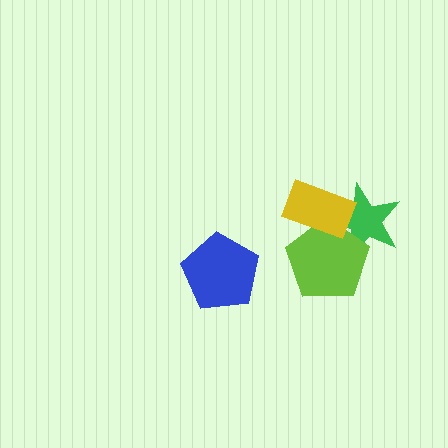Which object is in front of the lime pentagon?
The yellow rectangle is in front of the lime pentagon.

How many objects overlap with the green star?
2 objects overlap with the green star.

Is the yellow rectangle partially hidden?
No, no other shape covers it.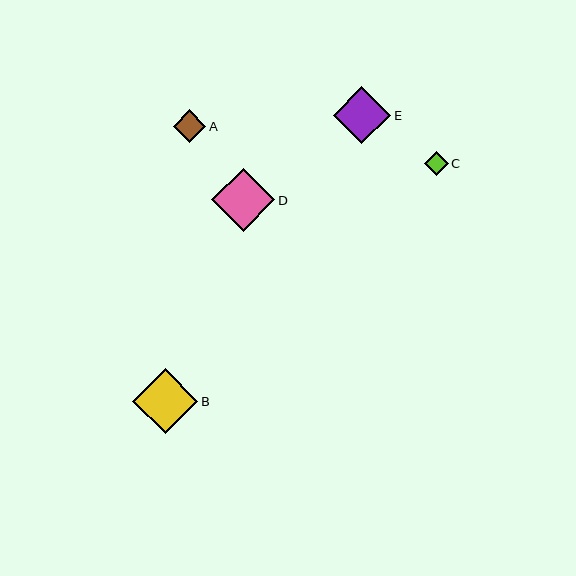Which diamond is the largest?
Diamond B is the largest with a size of approximately 65 pixels.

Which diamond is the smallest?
Diamond C is the smallest with a size of approximately 24 pixels.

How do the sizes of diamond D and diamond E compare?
Diamond D and diamond E are approximately the same size.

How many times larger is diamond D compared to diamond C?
Diamond D is approximately 2.6 times the size of diamond C.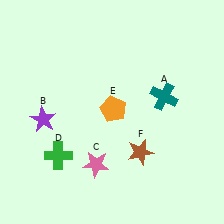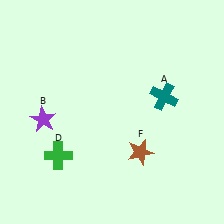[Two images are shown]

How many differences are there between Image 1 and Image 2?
There are 2 differences between the two images.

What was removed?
The orange pentagon (E), the pink star (C) were removed in Image 2.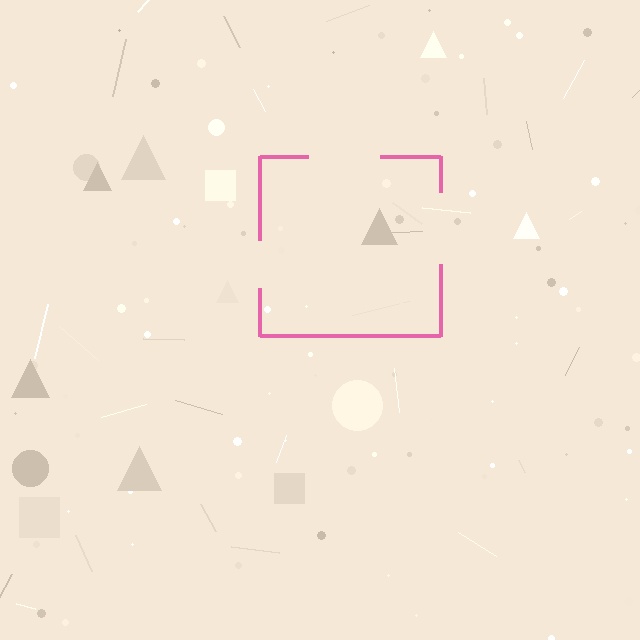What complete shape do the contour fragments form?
The contour fragments form a square.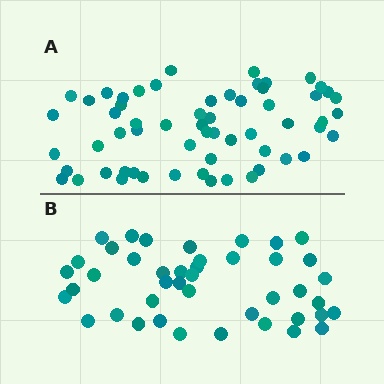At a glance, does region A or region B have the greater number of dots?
Region A (the top region) has more dots.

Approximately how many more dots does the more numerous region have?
Region A has approximately 15 more dots than region B.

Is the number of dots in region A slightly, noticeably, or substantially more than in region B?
Region A has noticeably more, but not dramatically so. The ratio is roughly 1.4 to 1.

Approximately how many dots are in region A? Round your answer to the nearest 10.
About 60 dots.